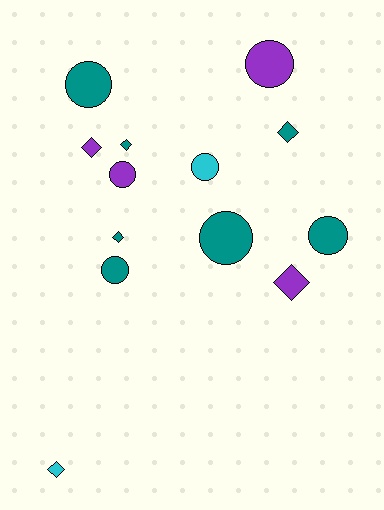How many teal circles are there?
There are 4 teal circles.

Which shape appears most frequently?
Circle, with 7 objects.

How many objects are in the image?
There are 13 objects.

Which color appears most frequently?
Teal, with 7 objects.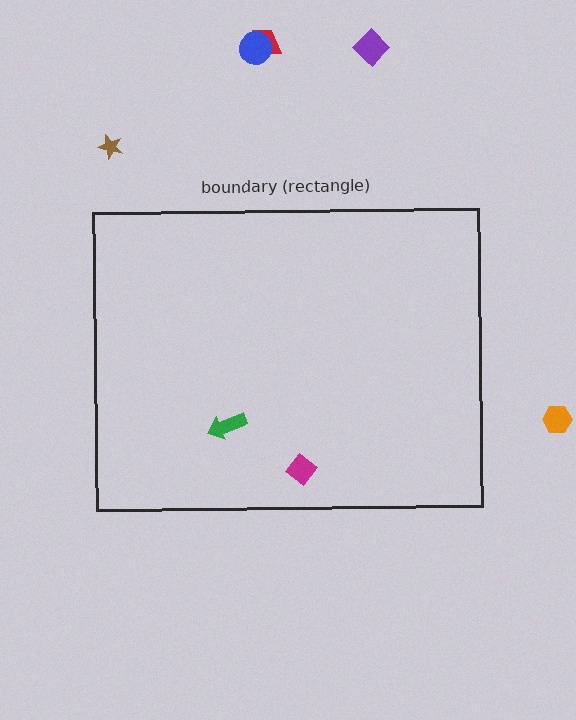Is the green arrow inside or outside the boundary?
Inside.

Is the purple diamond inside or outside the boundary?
Outside.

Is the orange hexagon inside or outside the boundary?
Outside.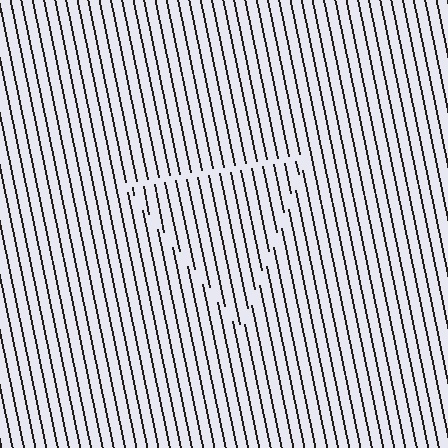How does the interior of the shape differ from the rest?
The interior of the shape contains the same grating, shifted by half a period — the contour is defined by the phase discontinuity where line-ends from the inner and outer gratings abut.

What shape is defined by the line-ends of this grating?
An illusory triangle. The interior of the shape contains the same grating, shifted by half a period — the contour is defined by the phase discontinuity where line-ends from the inner and outer gratings abut.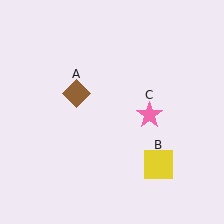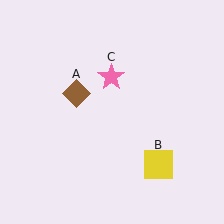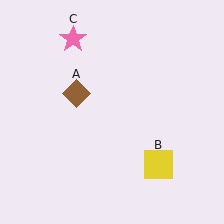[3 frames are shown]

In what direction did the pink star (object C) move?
The pink star (object C) moved up and to the left.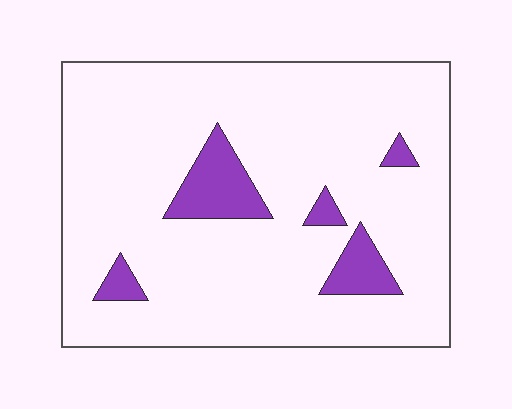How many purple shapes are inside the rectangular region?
5.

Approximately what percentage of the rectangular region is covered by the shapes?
Approximately 10%.